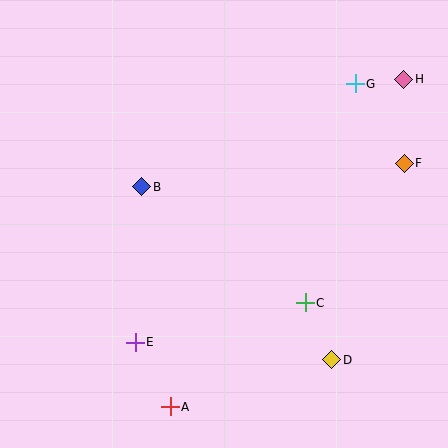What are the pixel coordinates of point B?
Point B is at (142, 187).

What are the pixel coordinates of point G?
Point G is at (355, 84).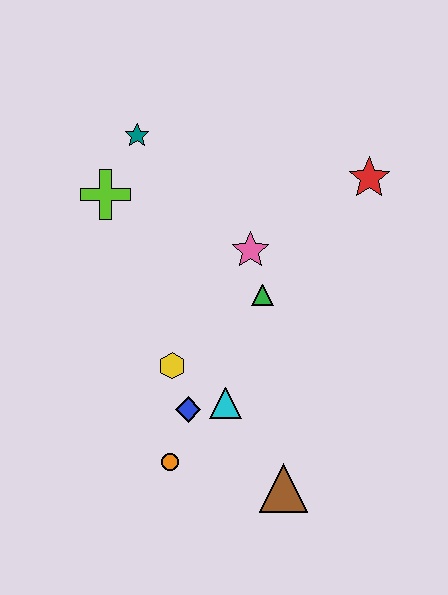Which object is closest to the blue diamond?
The cyan triangle is closest to the blue diamond.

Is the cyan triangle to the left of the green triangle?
Yes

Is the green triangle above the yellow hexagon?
Yes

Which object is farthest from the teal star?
The brown triangle is farthest from the teal star.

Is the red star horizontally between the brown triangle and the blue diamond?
No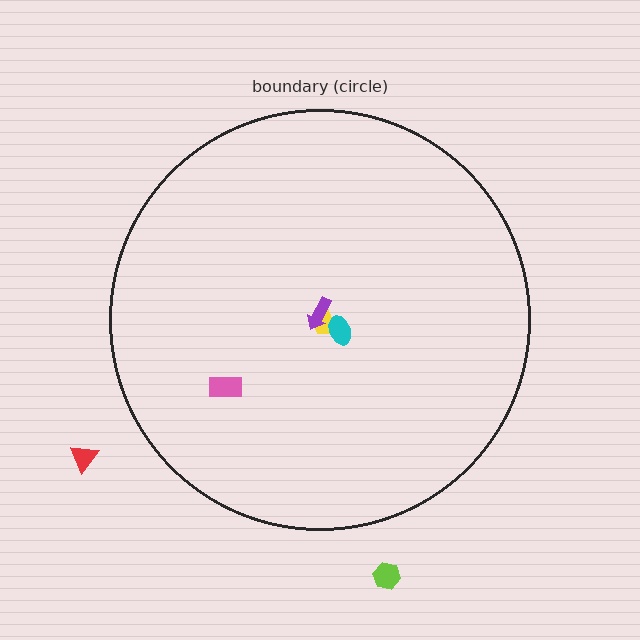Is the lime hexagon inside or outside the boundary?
Outside.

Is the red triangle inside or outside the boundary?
Outside.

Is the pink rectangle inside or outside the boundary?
Inside.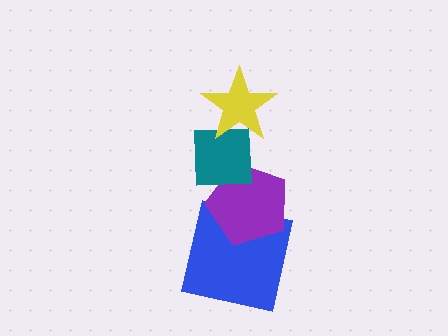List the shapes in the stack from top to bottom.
From top to bottom: the yellow star, the teal square, the purple pentagon, the blue square.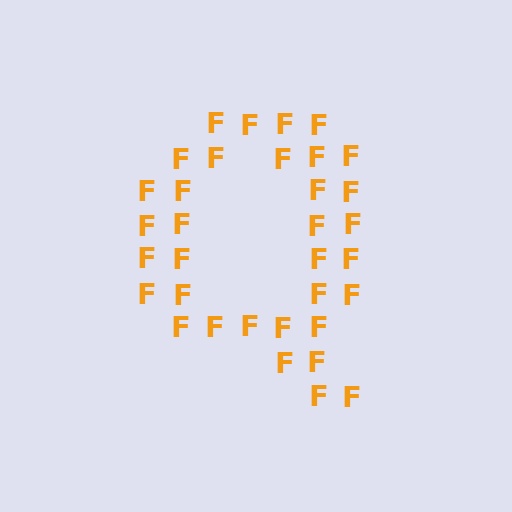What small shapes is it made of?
It is made of small letter F's.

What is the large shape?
The large shape is the letter Q.